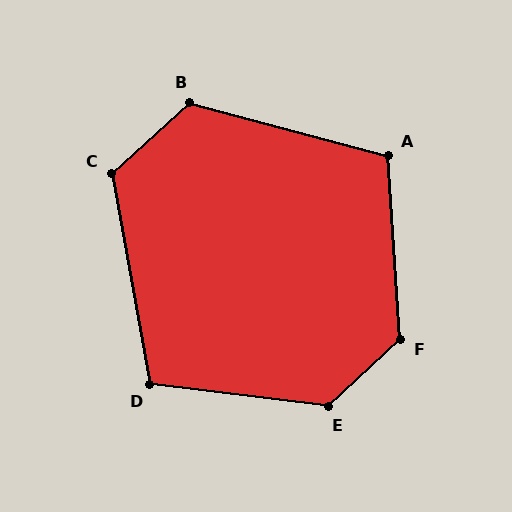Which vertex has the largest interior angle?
E, at approximately 130 degrees.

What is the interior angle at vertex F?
Approximately 129 degrees (obtuse).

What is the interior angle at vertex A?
Approximately 108 degrees (obtuse).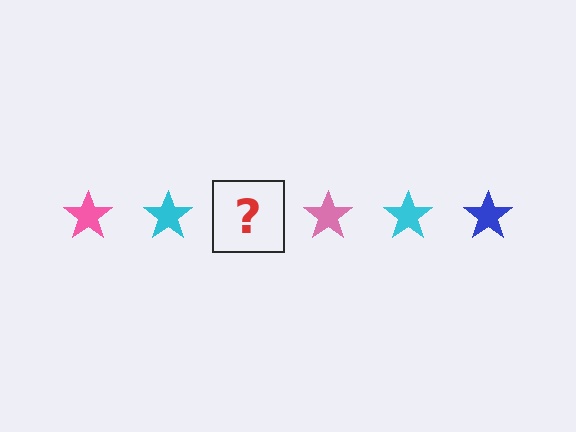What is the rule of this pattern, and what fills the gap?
The rule is that the pattern cycles through pink, cyan, blue stars. The gap should be filled with a blue star.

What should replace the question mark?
The question mark should be replaced with a blue star.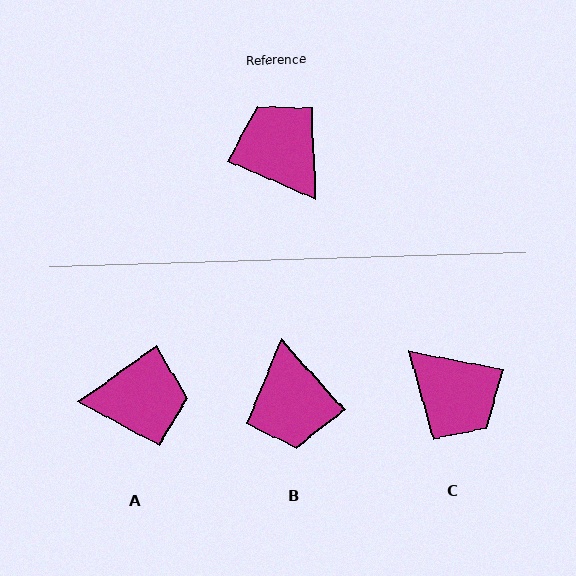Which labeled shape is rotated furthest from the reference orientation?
C, about 167 degrees away.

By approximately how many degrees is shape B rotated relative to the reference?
Approximately 156 degrees counter-clockwise.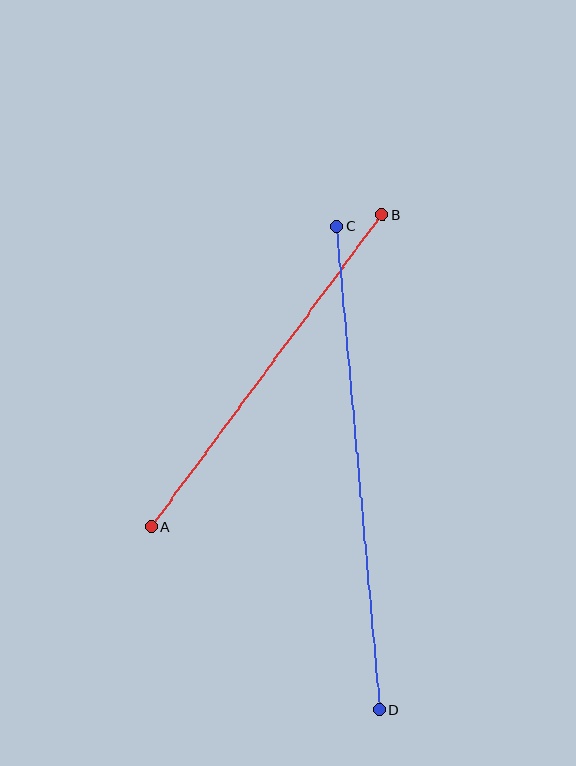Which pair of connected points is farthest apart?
Points C and D are farthest apart.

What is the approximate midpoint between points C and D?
The midpoint is at approximately (358, 468) pixels.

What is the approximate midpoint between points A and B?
The midpoint is at approximately (267, 371) pixels.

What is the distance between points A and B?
The distance is approximately 388 pixels.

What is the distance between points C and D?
The distance is approximately 486 pixels.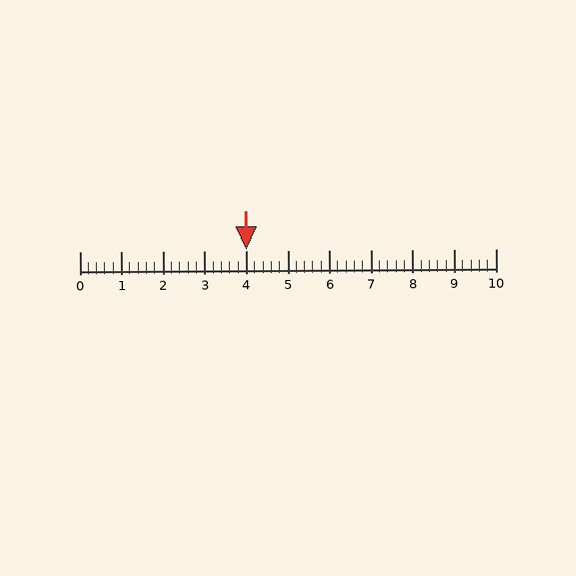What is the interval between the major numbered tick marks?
The major tick marks are spaced 1 units apart.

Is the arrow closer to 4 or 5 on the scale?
The arrow is closer to 4.